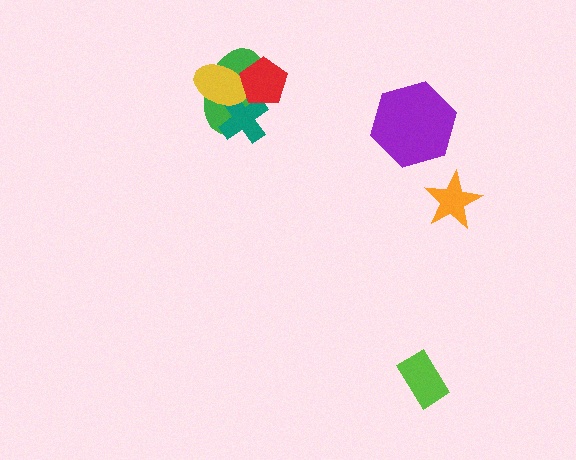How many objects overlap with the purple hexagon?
0 objects overlap with the purple hexagon.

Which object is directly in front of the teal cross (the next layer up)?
The yellow ellipse is directly in front of the teal cross.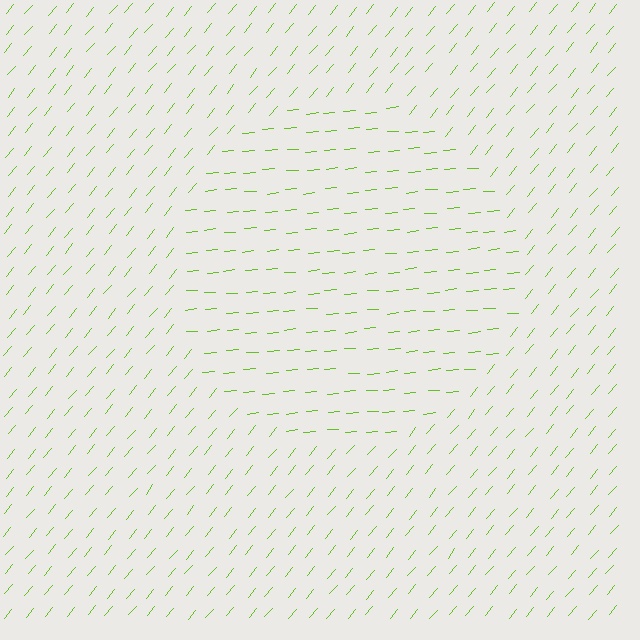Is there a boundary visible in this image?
Yes, there is a texture boundary formed by a change in line orientation.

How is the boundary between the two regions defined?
The boundary is defined purely by a change in line orientation (approximately 45 degrees difference). All lines are the same color and thickness.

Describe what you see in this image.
The image is filled with small lime line segments. A circle region in the image has lines oriented differently from the surrounding lines, creating a visible texture boundary.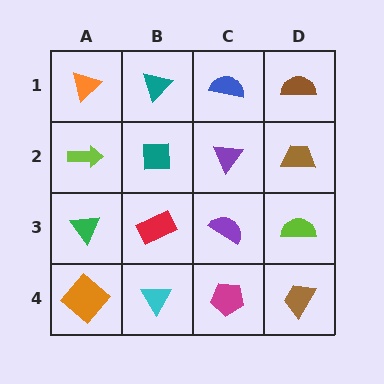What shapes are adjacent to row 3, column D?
A brown trapezoid (row 2, column D), a brown trapezoid (row 4, column D), a purple semicircle (row 3, column C).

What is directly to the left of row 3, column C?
A red rectangle.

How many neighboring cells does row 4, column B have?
3.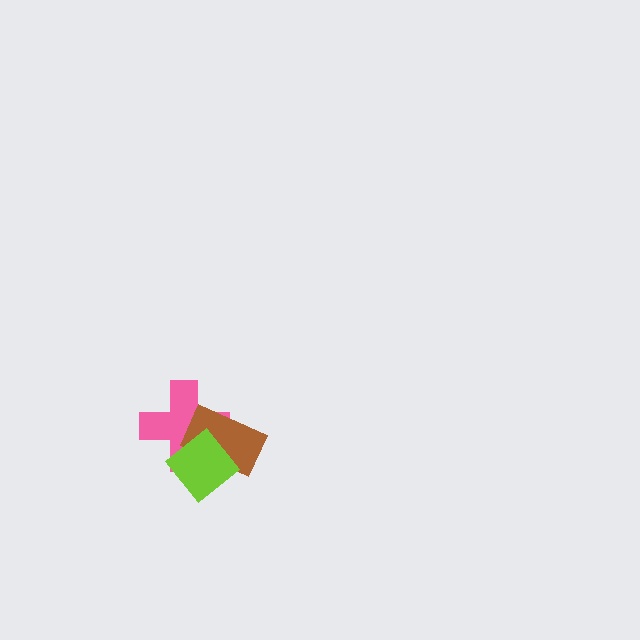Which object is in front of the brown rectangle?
The lime diamond is in front of the brown rectangle.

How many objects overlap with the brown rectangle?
2 objects overlap with the brown rectangle.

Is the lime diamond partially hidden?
No, no other shape covers it.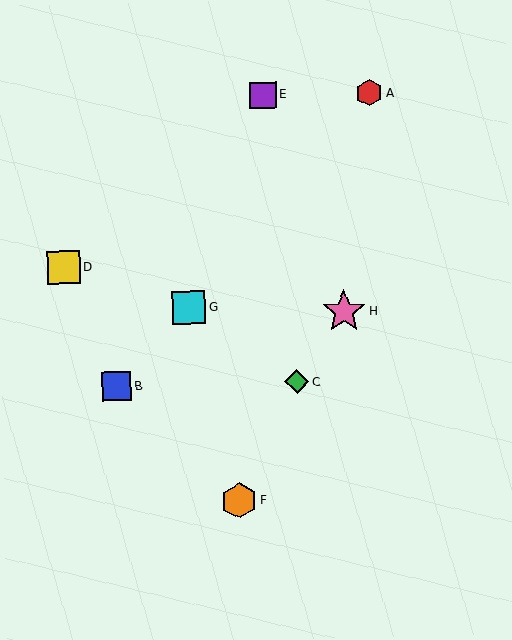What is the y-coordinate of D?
Object D is at y≈268.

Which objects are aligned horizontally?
Objects B, C are aligned horizontally.